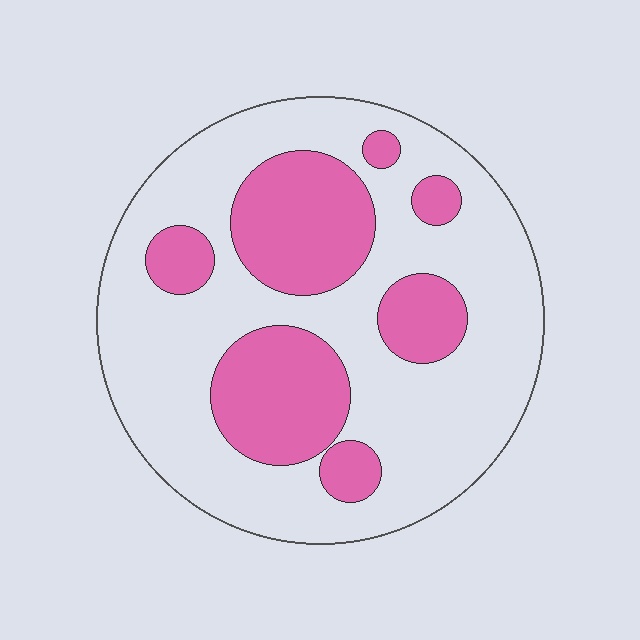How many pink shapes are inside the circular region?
7.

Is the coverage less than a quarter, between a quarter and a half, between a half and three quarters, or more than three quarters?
Between a quarter and a half.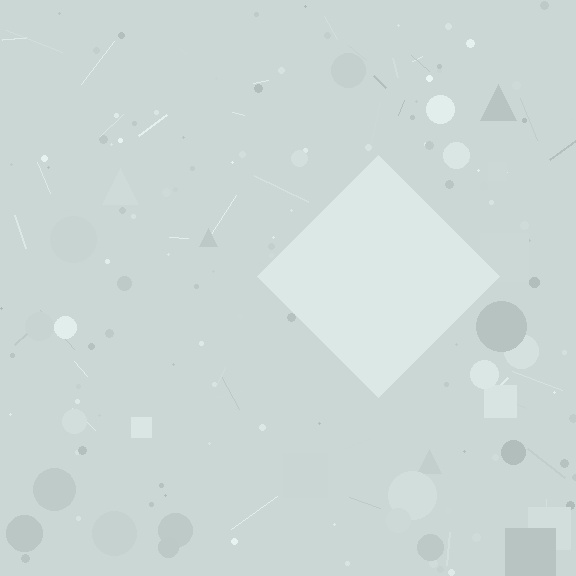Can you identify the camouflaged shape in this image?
The camouflaged shape is a diamond.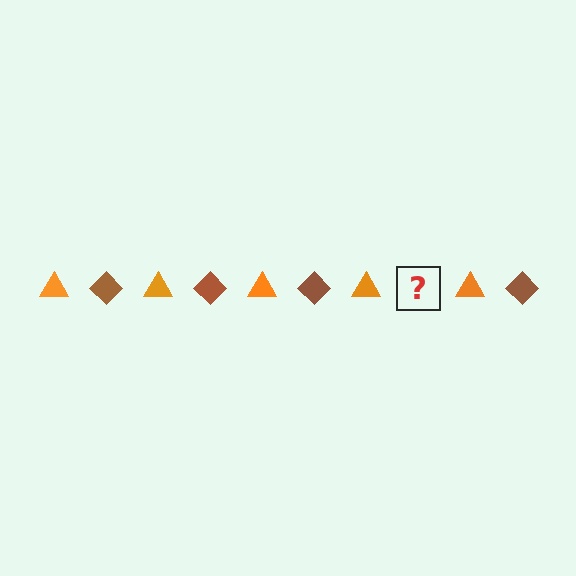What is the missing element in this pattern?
The missing element is a brown diamond.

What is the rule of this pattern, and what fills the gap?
The rule is that the pattern alternates between orange triangle and brown diamond. The gap should be filled with a brown diamond.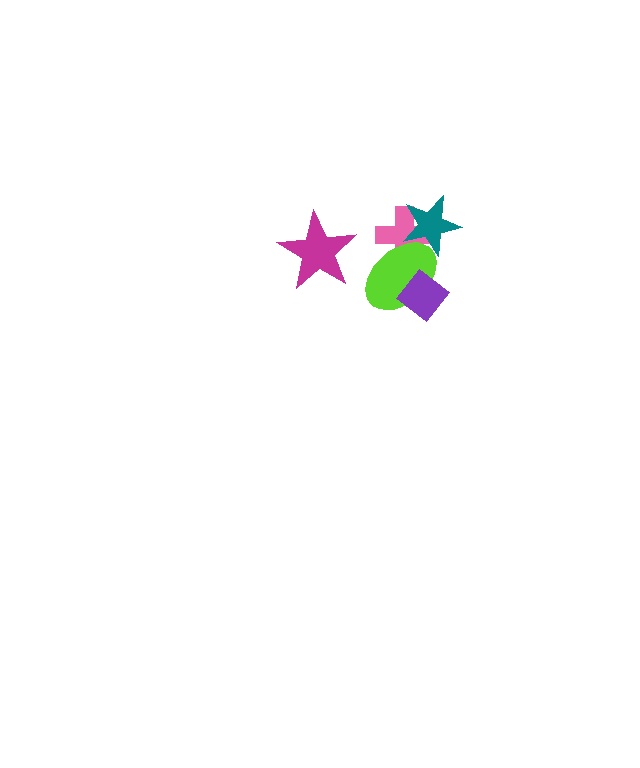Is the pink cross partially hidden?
Yes, it is partially covered by another shape.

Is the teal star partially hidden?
Yes, it is partially covered by another shape.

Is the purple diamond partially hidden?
No, no other shape covers it.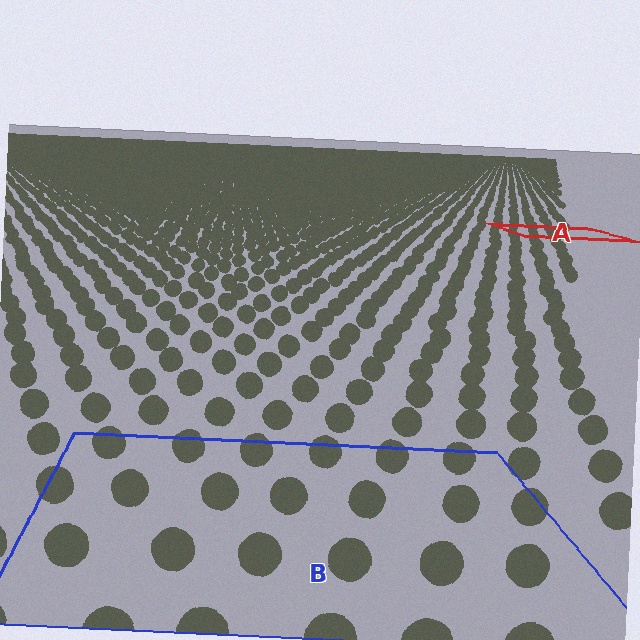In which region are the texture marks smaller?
The texture marks are smaller in region A, because it is farther away.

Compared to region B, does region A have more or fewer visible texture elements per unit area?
Region A has more texture elements per unit area — they are packed more densely because it is farther away.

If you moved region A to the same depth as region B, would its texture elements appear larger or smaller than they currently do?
They would appear larger. At a closer depth, the same texture elements are projected at a bigger on-screen size.